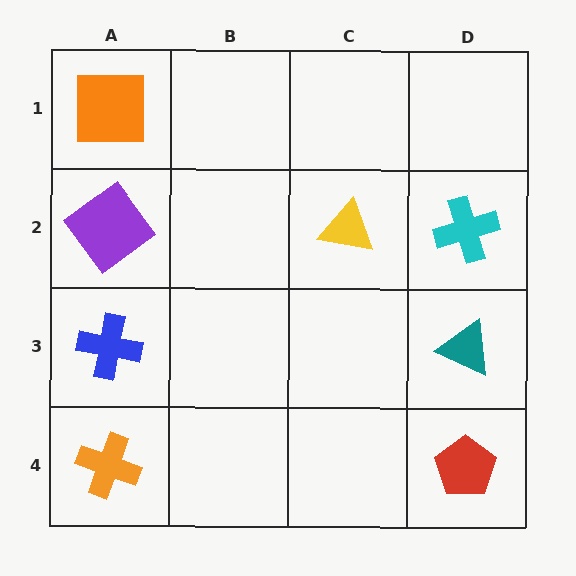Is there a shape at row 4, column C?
No, that cell is empty.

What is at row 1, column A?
An orange square.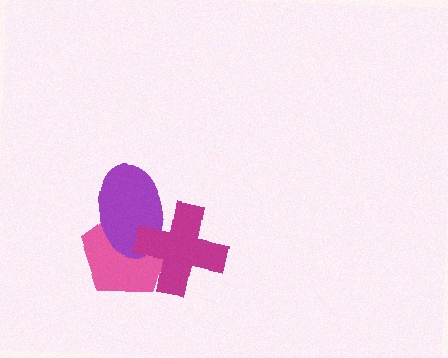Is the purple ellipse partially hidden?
Yes, it is partially covered by another shape.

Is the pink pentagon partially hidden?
Yes, it is partially covered by another shape.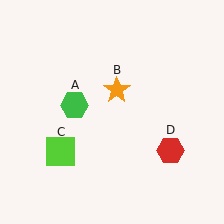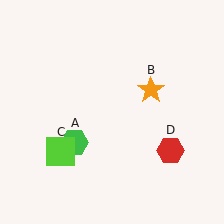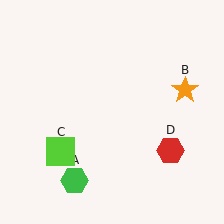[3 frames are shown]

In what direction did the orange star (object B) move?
The orange star (object B) moved right.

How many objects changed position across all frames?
2 objects changed position: green hexagon (object A), orange star (object B).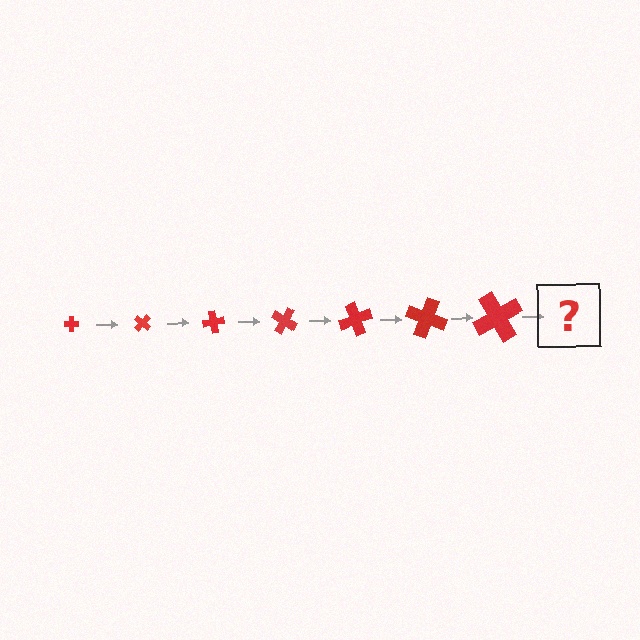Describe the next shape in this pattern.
It should be a cross, larger than the previous one and rotated 280 degrees from the start.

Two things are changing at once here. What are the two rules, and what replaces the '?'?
The two rules are that the cross grows larger each step and it rotates 40 degrees each step. The '?' should be a cross, larger than the previous one and rotated 280 degrees from the start.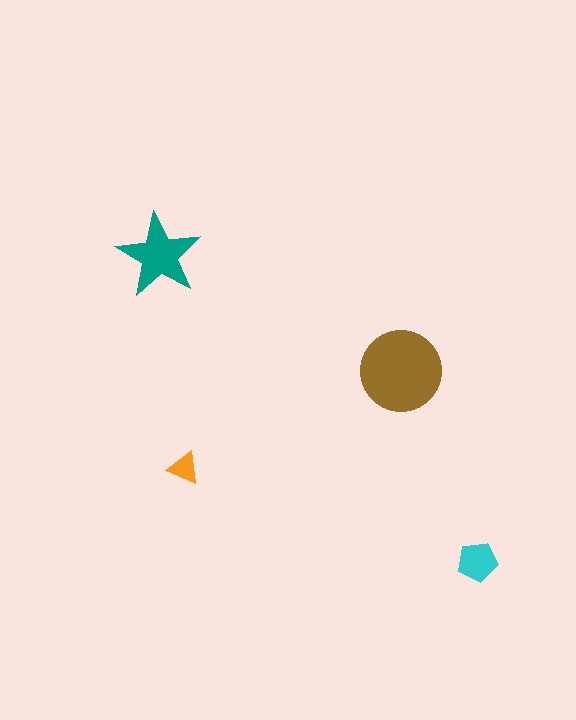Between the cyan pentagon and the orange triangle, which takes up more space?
The cyan pentagon.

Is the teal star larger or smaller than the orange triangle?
Larger.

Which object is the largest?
The brown circle.